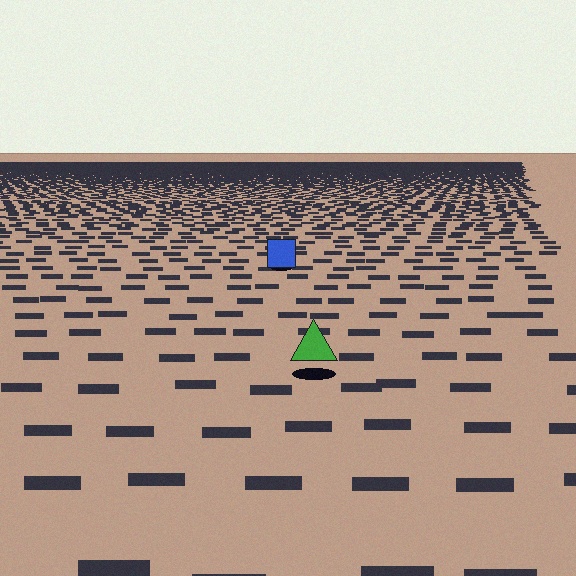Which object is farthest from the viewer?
The blue square is farthest from the viewer. It appears smaller and the ground texture around it is denser.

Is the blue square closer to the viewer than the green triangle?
No. The green triangle is closer — you can tell from the texture gradient: the ground texture is coarser near it.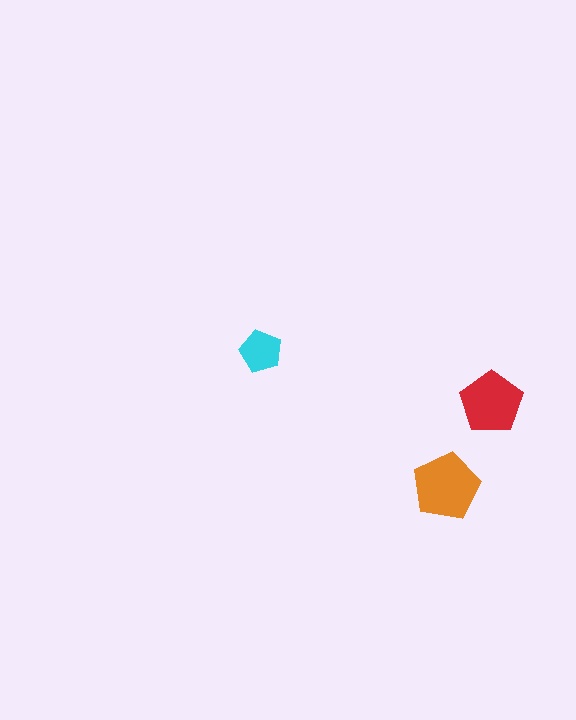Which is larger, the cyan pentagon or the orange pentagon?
The orange one.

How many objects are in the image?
There are 3 objects in the image.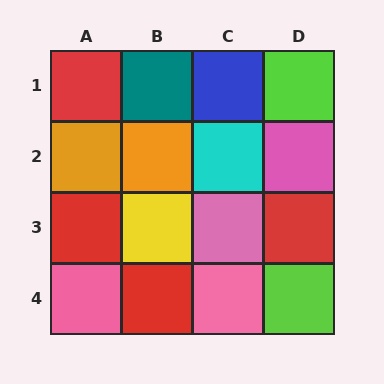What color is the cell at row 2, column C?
Cyan.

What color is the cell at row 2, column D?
Pink.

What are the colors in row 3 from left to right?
Red, yellow, pink, red.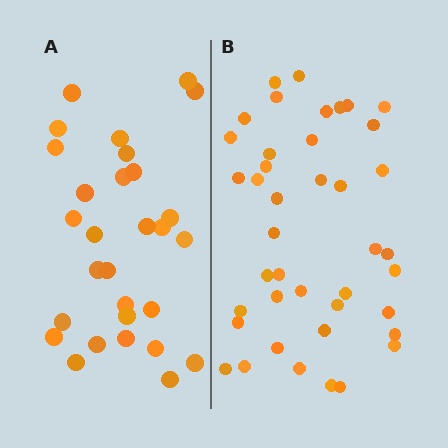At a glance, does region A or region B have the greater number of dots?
Region B (the right region) has more dots.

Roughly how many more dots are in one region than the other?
Region B has roughly 12 or so more dots than region A.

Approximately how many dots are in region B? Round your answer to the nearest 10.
About 40 dots. (The exact count is 41, which rounds to 40.)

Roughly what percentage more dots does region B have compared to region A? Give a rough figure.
About 40% more.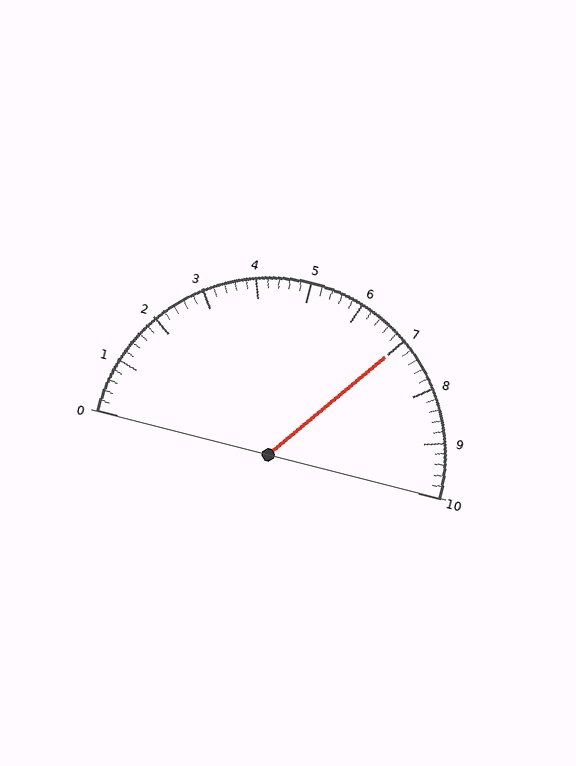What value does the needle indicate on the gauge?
The needle indicates approximately 7.0.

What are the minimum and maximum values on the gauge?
The gauge ranges from 0 to 10.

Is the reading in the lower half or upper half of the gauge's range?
The reading is in the upper half of the range (0 to 10).